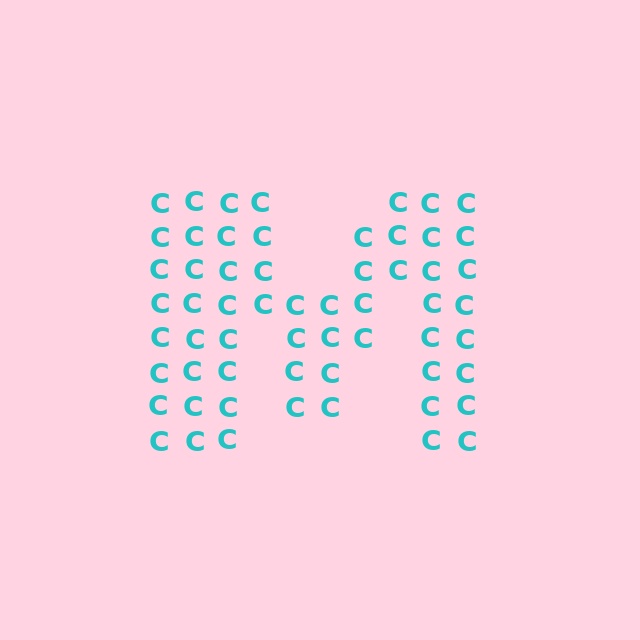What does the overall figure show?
The overall figure shows the letter M.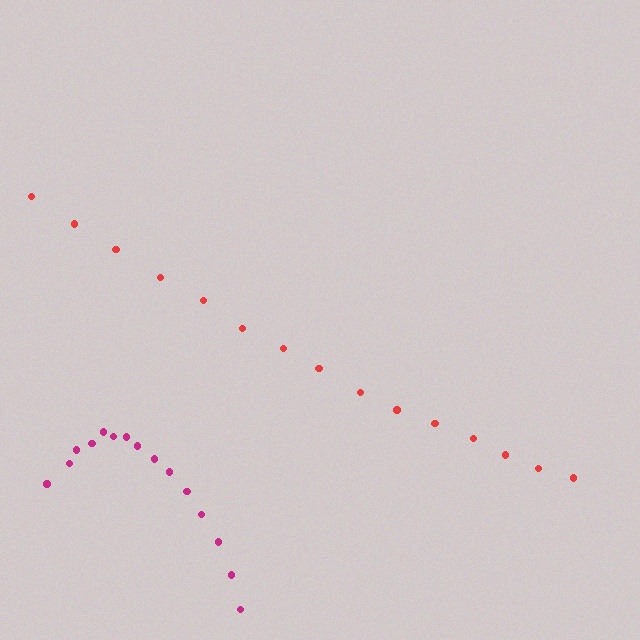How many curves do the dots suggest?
There are 2 distinct paths.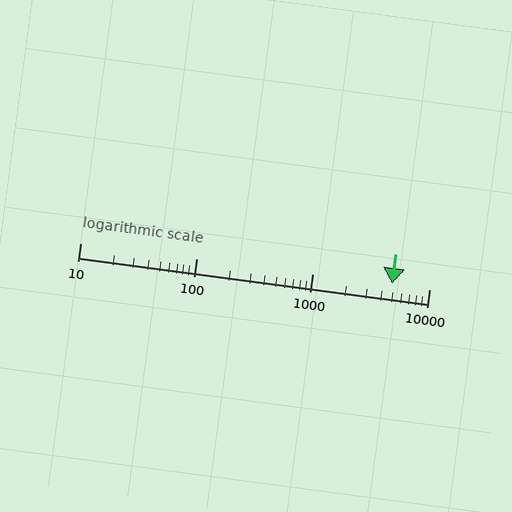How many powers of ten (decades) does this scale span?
The scale spans 3 decades, from 10 to 10000.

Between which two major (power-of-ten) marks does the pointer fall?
The pointer is between 1000 and 10000.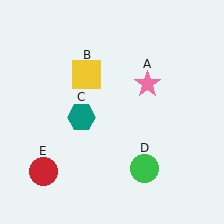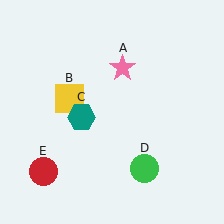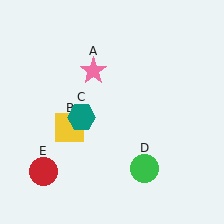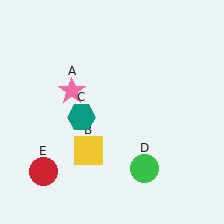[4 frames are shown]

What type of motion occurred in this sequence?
The pink star (object A), yellow square (object B) rotated counterclockwise around the center of the scene.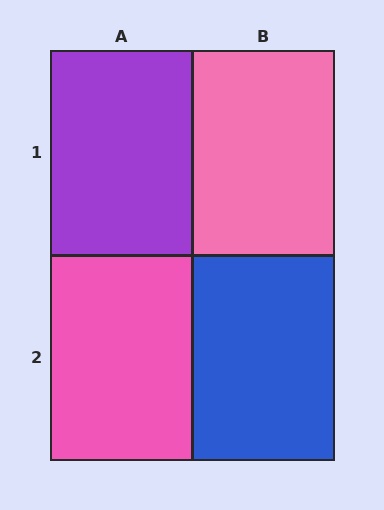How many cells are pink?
2 cells are pink.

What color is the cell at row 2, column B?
Blue.